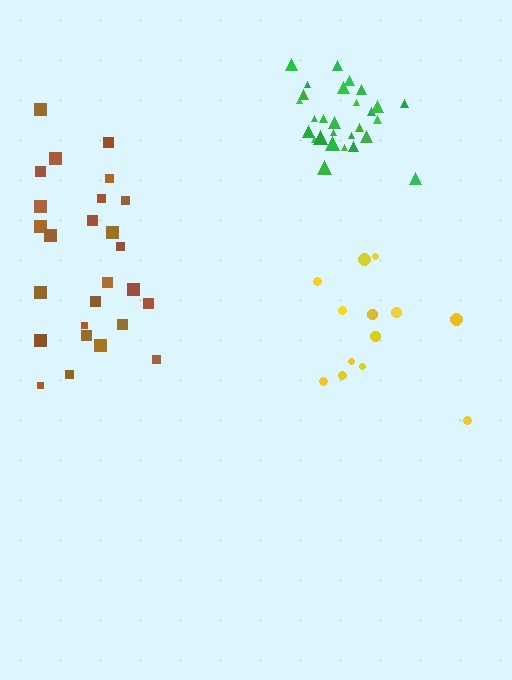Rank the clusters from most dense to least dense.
green, brown, yellow.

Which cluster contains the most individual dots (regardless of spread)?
Green (28).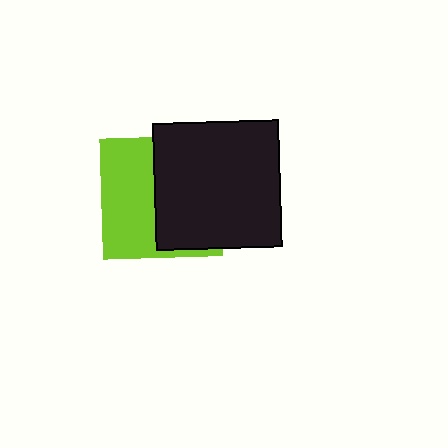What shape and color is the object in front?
The object in front is a black square.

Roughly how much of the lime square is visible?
About half of it is visible (roughly 48%).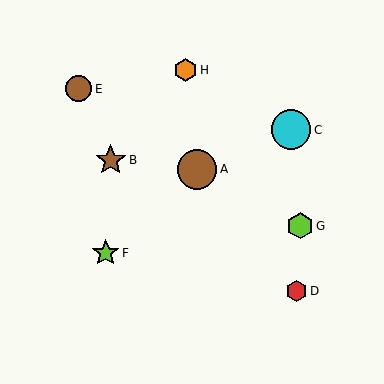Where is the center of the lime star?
The center of the lime star is at (106, 253).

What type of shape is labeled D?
Shape D is a red hexagon.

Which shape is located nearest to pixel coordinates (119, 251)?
The lime star (labeled F) at (106, 253) is nearest to that location.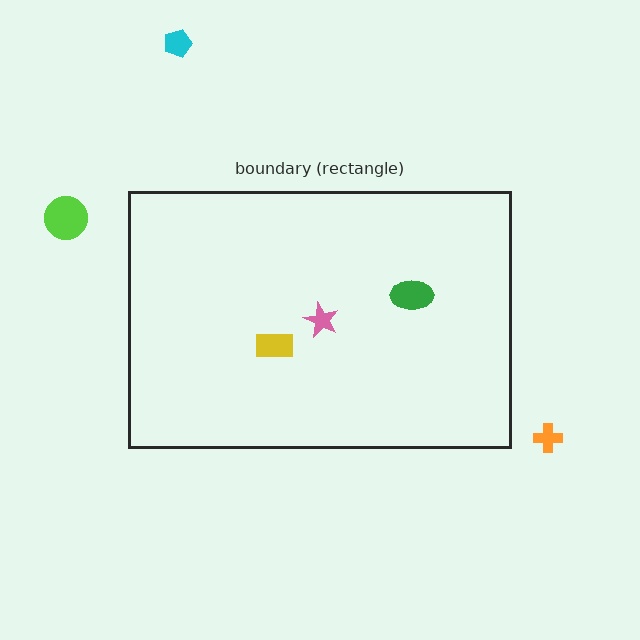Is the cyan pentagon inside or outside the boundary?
Outside.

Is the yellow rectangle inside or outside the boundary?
Inside.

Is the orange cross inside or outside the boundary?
Outside.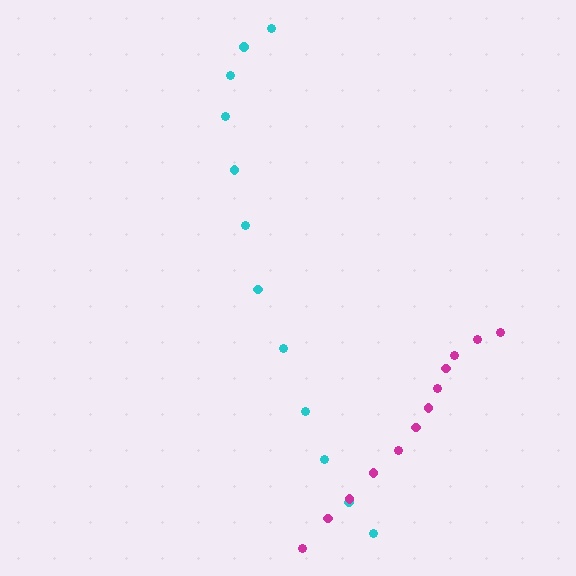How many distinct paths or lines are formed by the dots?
There are 2 distinct paths.